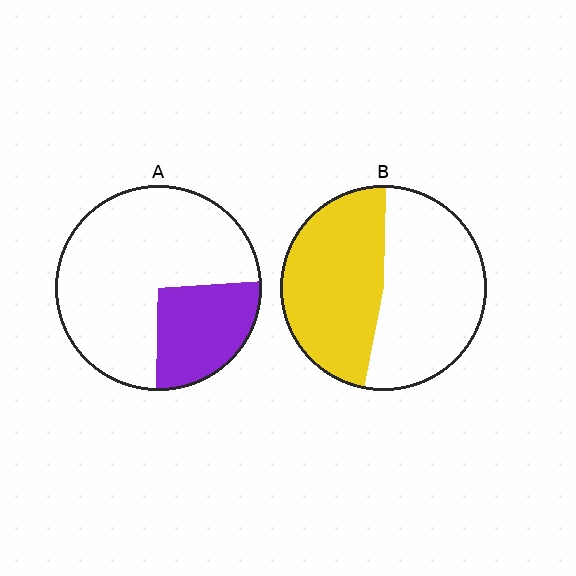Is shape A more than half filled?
No.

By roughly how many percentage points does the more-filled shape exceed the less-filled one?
By roughly 20 percentage points (B over A).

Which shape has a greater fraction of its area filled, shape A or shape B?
Shape B.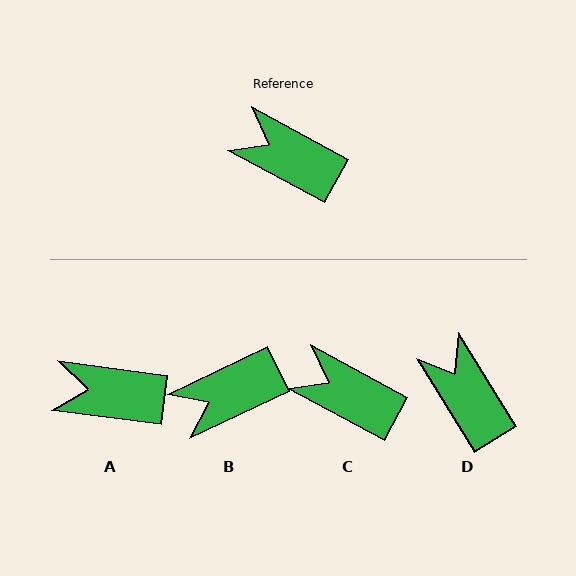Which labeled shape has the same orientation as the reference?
C.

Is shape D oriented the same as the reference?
No, it is off by about 30 degrees.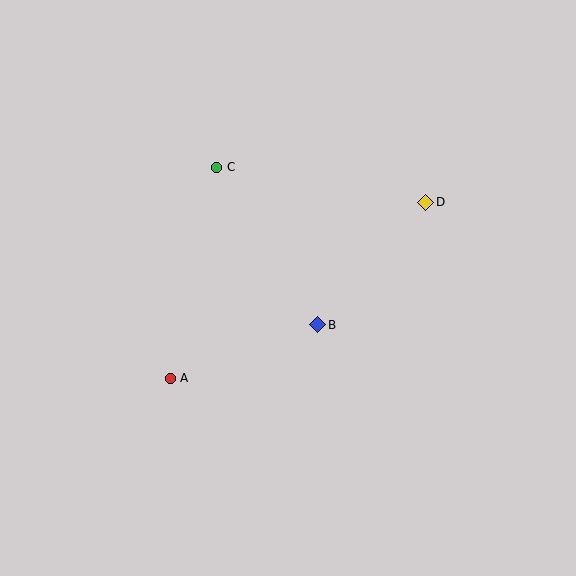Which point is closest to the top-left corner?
Point C is closest to the top-left corner.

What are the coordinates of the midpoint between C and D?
The midpoint between C and D is at (321, 185).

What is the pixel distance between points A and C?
The distance between A and C is 216 pixels.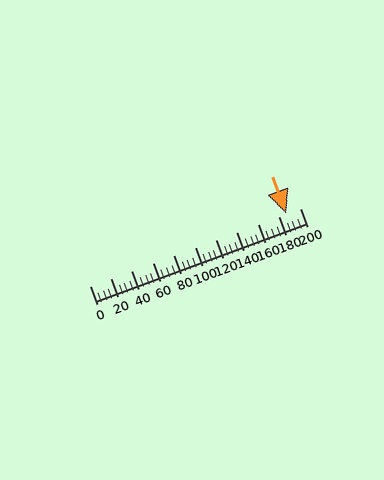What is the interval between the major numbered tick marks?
The major tick marks are spaced 20 units apart.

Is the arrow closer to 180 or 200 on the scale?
The arrow is closer to 180.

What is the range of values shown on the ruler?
The ruler shows values from 0 to 200.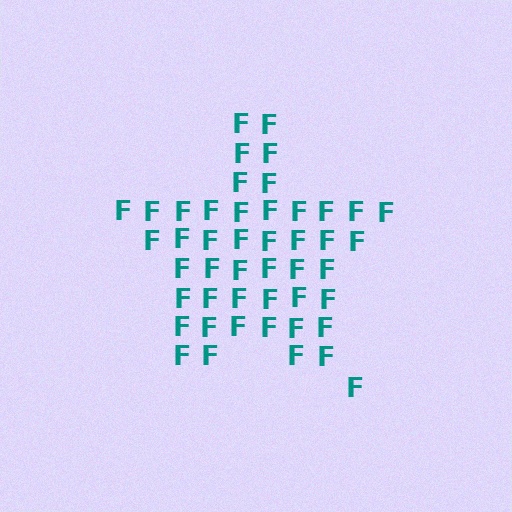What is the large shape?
The large shape is a star.